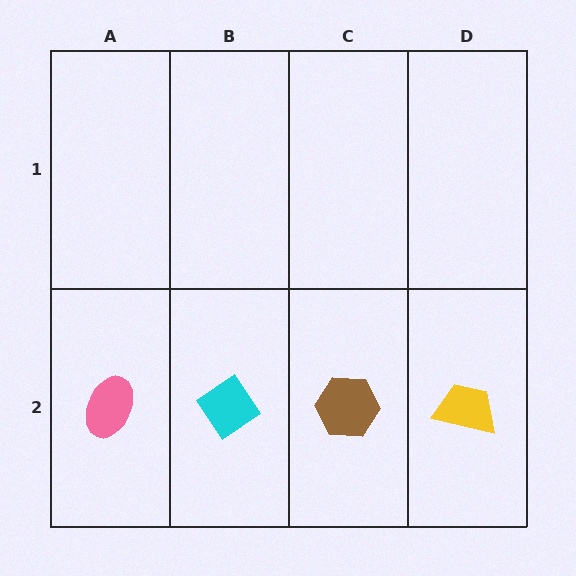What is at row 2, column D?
A yellow trapezoid.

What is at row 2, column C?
A brown hexagon.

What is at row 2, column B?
A cyan diamond.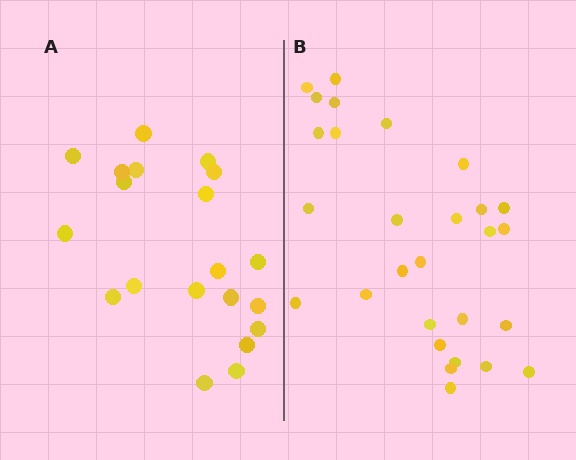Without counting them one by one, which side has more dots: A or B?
Region B (the right region) has more dots.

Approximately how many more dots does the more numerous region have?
Region B has roughly 8 or so more dots than region A.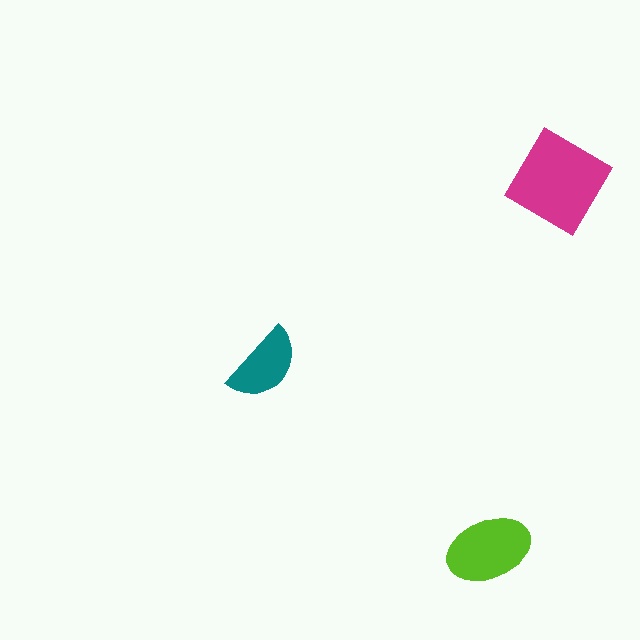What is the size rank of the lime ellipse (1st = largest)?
2nd.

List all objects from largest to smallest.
The magenta diamond, the lime ellipse, the teal semicircle.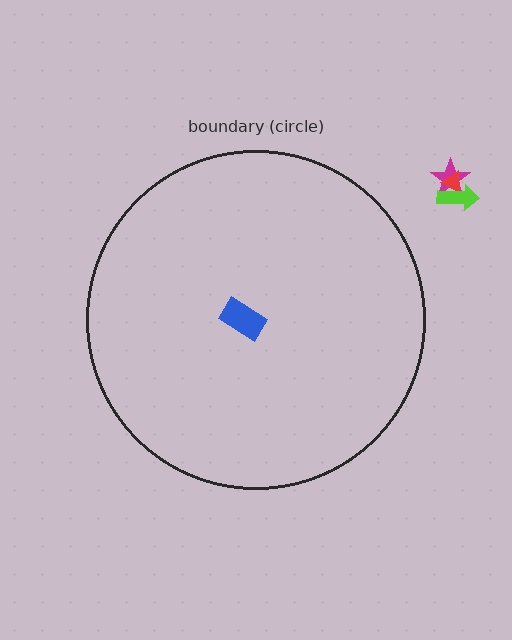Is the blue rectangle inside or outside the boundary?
Inside.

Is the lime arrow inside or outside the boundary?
Outside.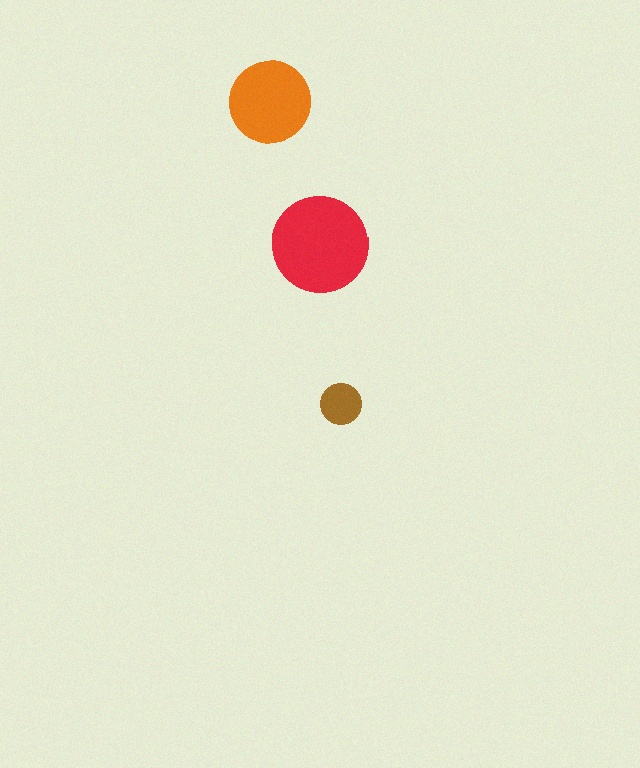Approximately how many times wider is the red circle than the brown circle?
About 2.5 times wider.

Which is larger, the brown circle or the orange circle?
The orange one.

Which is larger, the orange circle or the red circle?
The red one.